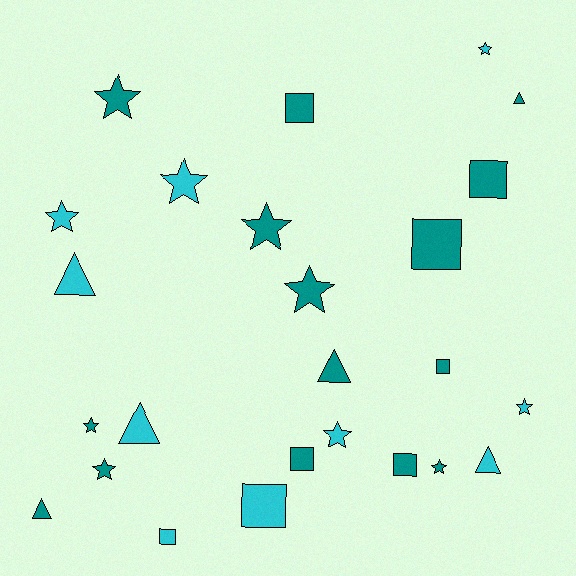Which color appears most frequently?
Teal, with 15 objects.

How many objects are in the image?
There are 25 objects.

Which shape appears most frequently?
Star, with 11 objects.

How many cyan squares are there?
There are 2 cyan squares.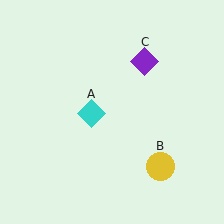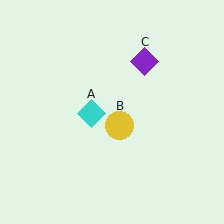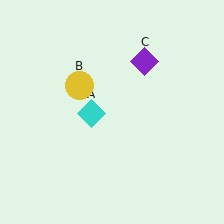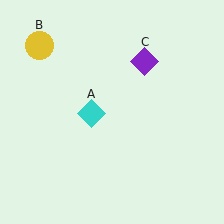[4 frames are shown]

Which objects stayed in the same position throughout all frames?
Cyan diamond (object A) and purple diamond (object C) remained stationary.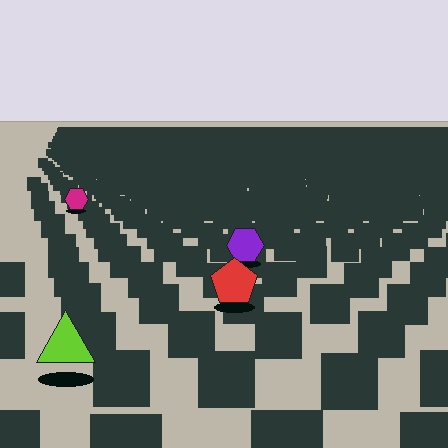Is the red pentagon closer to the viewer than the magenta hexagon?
Yes. The red pentagon is closer — you can tell from the texture gradient: the ground texture is coarser near it.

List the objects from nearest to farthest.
From nearest to farthest: the lime triangle, the red pentagon, the purple hexagon, the magenta hexagon.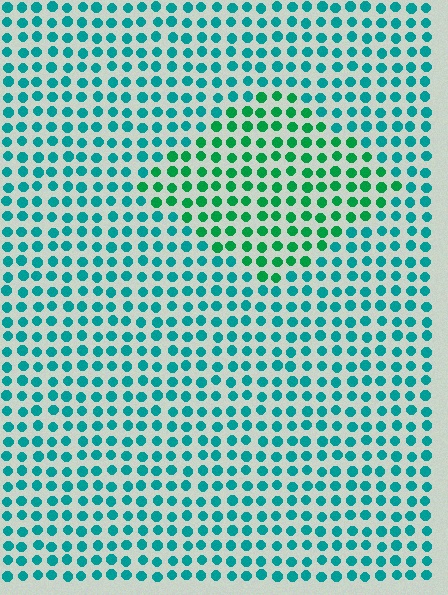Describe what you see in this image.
The image is filled with small teal elements in a uniform arrangement. A diamond-shaped region is visible where the elements are tinted to a slightly different hue, forming a subtle color boundary.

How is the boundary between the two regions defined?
The boundary is defined purely by a slight shift in hue (about 33 degrees). Spacing, size, and orientation are identical on both sides.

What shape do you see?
I see a diamond.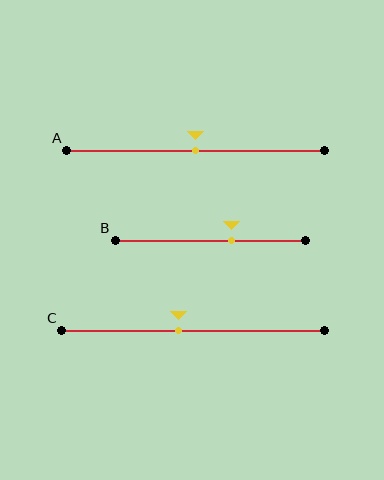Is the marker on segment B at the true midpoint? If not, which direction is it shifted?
No, the marker on segment B is shifted to the right by about 11% of the segment length.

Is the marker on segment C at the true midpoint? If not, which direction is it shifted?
No, the marker on segment C is shifted to the left by about 5% of the segment length.